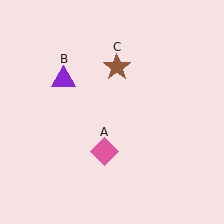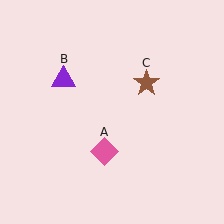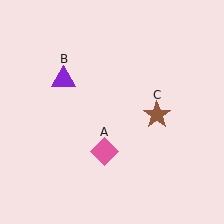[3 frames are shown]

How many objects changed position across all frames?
1 object changed position: brown star (object C).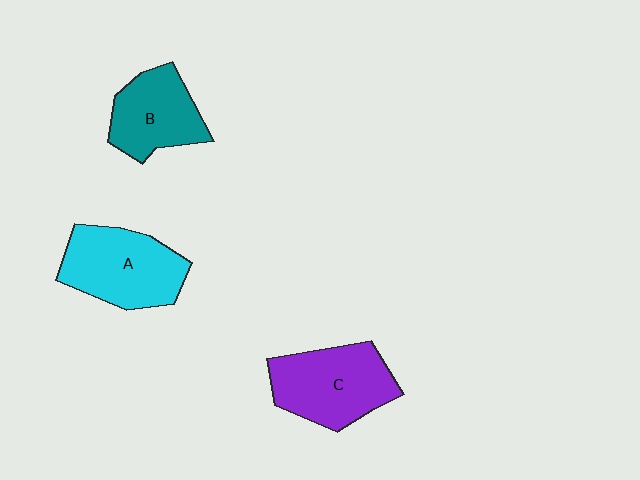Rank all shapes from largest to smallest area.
From largest to smallest: A (cyan), C (purple), B (teal).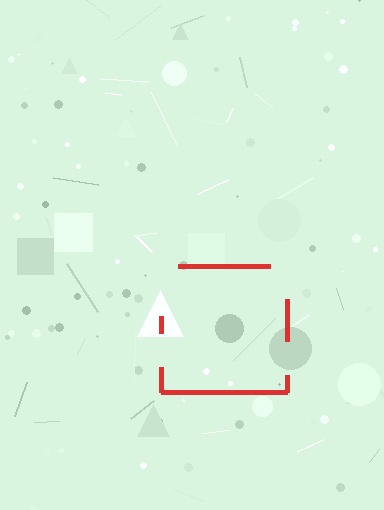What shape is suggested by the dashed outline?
The dashed outline suggests a square.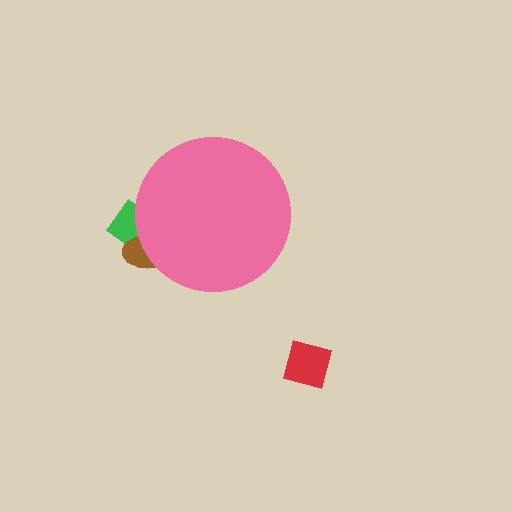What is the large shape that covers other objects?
A pink circle.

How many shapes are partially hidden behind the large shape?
2 shapes are partially hidden.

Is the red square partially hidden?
No, the red square is fully visible.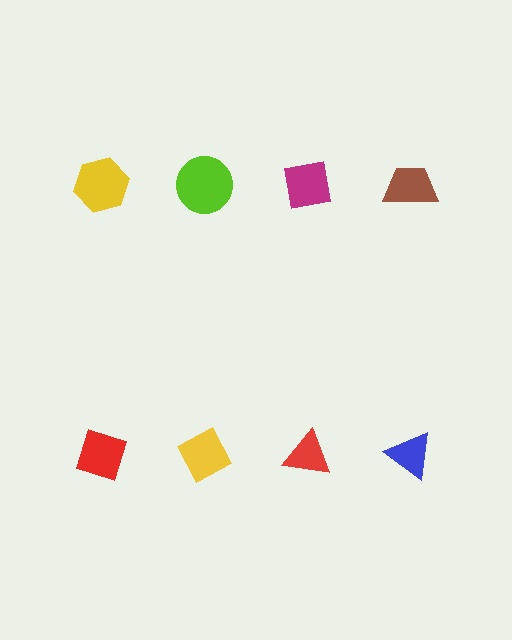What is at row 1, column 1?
A yellow hexagon.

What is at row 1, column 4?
A brown trapezoid.